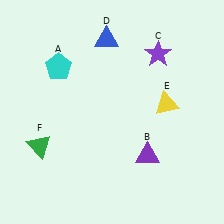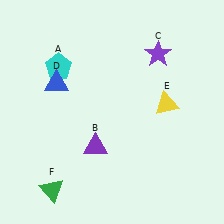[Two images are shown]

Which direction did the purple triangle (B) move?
The purple triangle (B) moved left.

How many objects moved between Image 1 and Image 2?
3 objects moved between the two images.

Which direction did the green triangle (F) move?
The green triangle (F) moved down.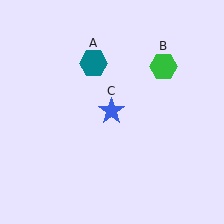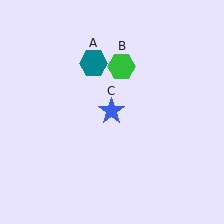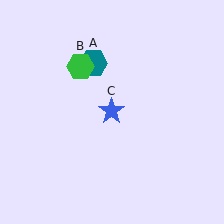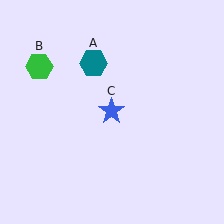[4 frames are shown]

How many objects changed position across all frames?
1 object changed position: green hexagon (object B).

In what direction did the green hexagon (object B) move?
The green hexagon (object B) moved left.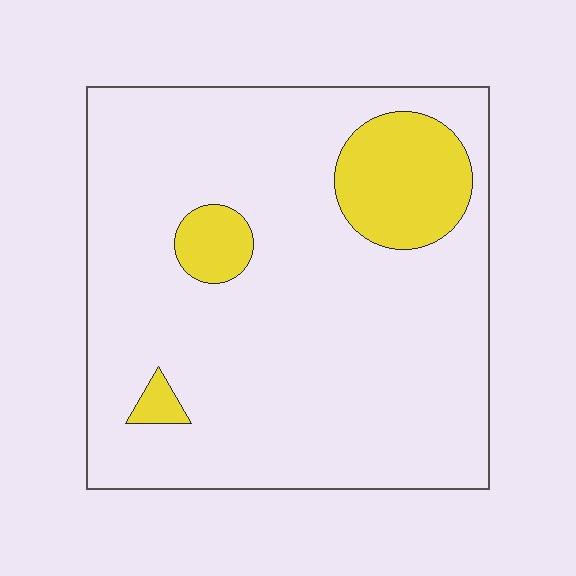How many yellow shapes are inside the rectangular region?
3.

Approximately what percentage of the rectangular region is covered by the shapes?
Approximately 15%.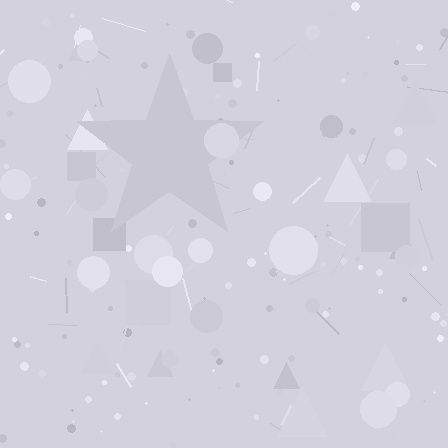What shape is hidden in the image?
A star is hidden in the image.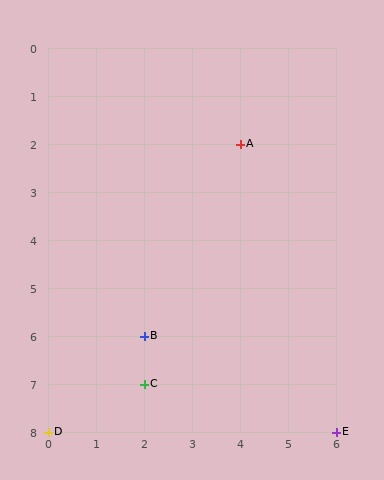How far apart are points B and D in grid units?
Points B and D are 2 columns and 2 rows apart (about 2.8 grid units diagonally).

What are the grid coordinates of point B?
Point B is at grid coordinates (2, 6).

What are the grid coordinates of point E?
Point E is at grid coordinates (6, 8).